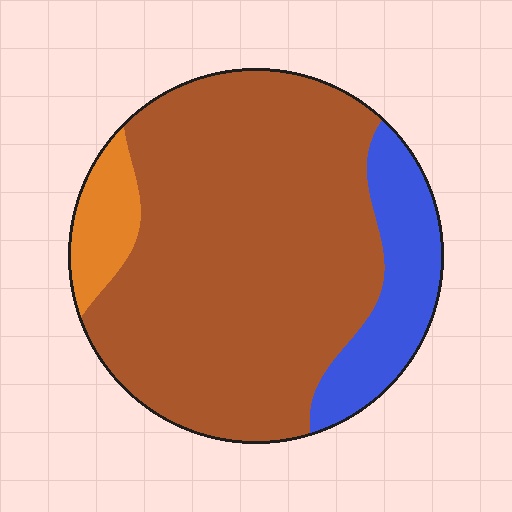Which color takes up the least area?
Orange, at roughly 10%.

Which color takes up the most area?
Brown, at roughly 75%.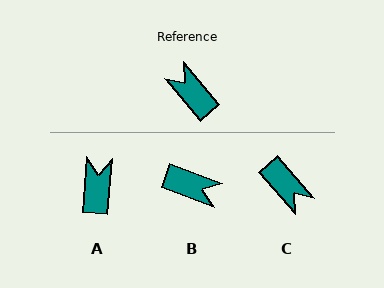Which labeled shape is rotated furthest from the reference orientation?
C, about 179 degrees away.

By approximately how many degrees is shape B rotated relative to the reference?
Approximately 151 degrees clockwise.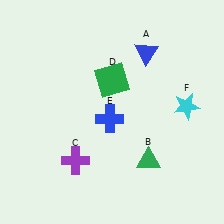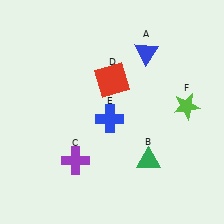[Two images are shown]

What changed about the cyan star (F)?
In Image 1, F is cyan. In Image 2, it changed to lime.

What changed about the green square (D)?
In Image 1, D is green. In Image 2, it changed to red.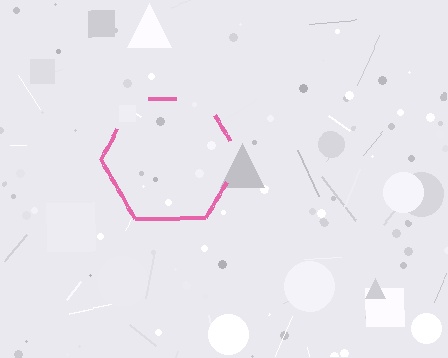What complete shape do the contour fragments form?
The contour fragments form a hexagon.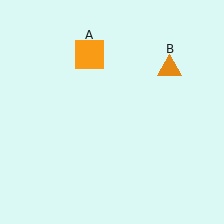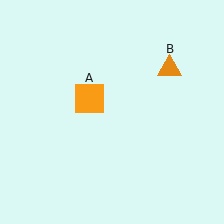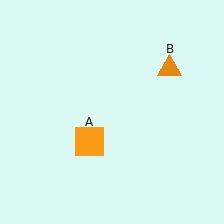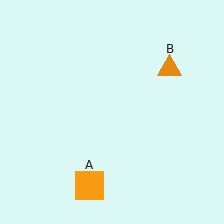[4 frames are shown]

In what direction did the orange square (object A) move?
The orange square (object A) moved down.